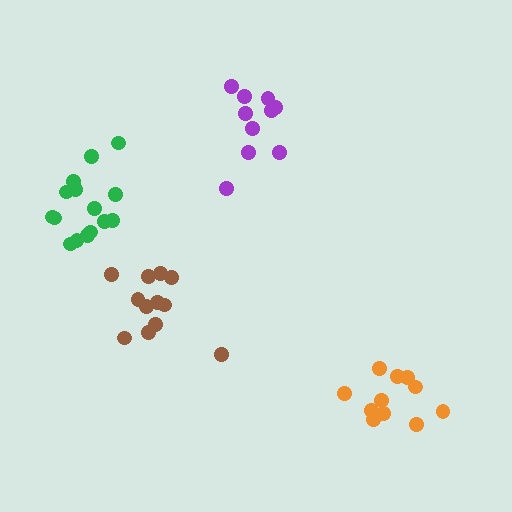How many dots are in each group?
Group 1: 15 dots, Group 2: 10 dots, Group 3: 12 dots, Group 4: 12 dots (49 total).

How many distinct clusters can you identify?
There are 4 distinct clusters.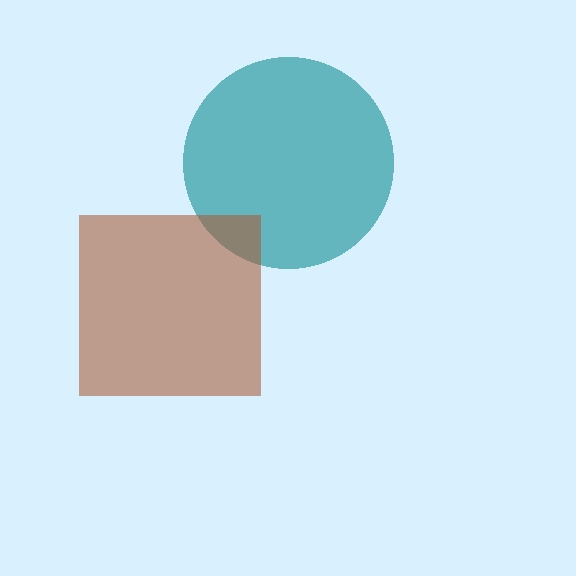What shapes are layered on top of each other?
The layered shapes are: a teal circle, a brown square.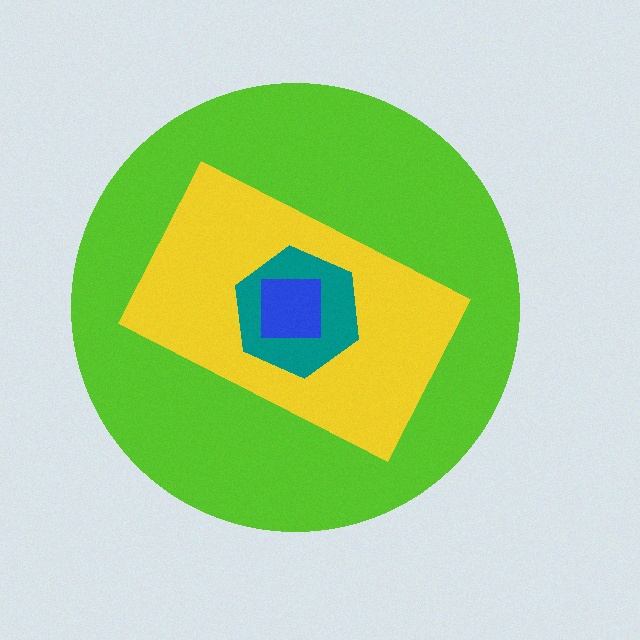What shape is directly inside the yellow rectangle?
The teal hexagon.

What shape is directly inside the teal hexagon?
The blue square.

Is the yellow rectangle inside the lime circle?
Yes.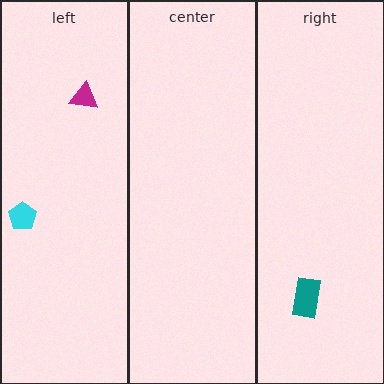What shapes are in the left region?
The magenta triangle, the cyan pentagon.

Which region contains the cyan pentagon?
The left region.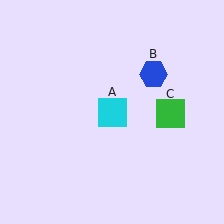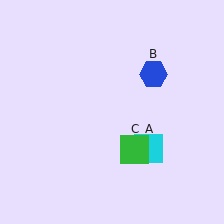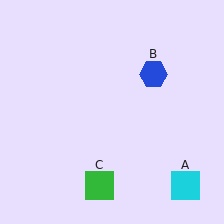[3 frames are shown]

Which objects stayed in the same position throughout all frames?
Blue hexagon (object B) remained stationary.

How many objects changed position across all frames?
2 objects changed position: cyan square (object A), green square (object C).